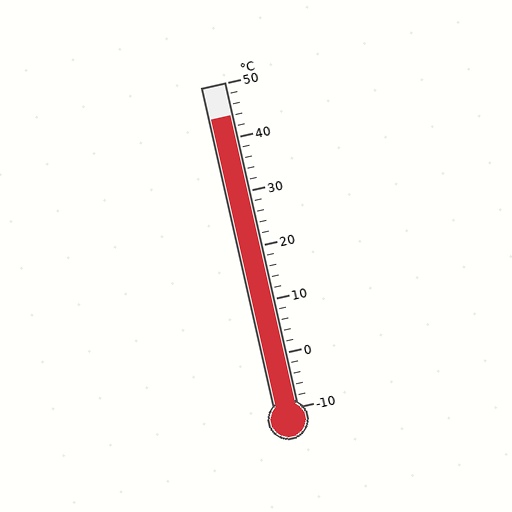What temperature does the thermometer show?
The thermometer shows approximately 44°C.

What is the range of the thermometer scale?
The thermometer scale ranges from -10°C to 50°C.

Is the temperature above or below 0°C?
The temperature is above 0°C.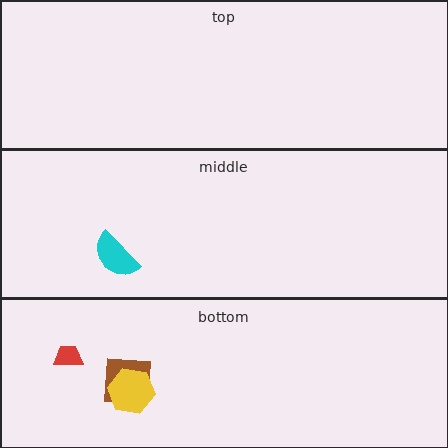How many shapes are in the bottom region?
3.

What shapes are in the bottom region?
The red trapezoid, the brown square, the yellow hexagon.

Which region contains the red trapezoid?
The bottom region.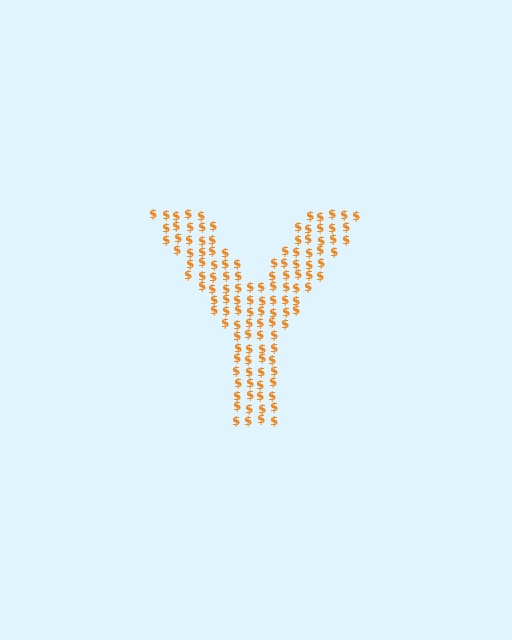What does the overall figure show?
The overall figure shows the letter Y.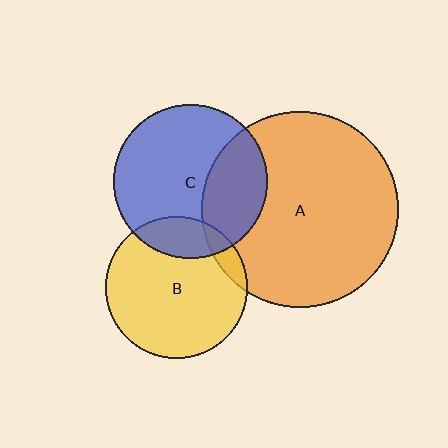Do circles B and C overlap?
Yes.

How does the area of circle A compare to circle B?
Approximately 1.9 times.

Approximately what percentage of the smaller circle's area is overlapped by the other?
Approximately 20%.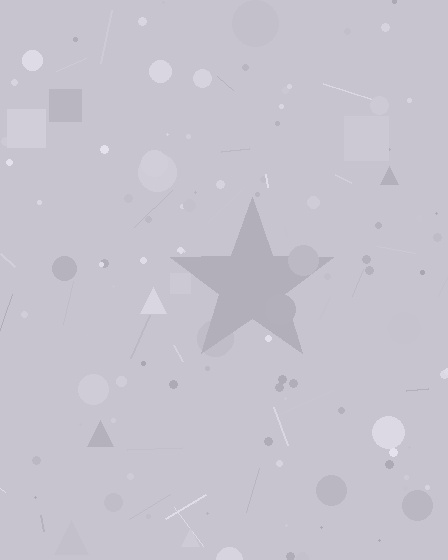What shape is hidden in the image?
A star is hidden in the image.